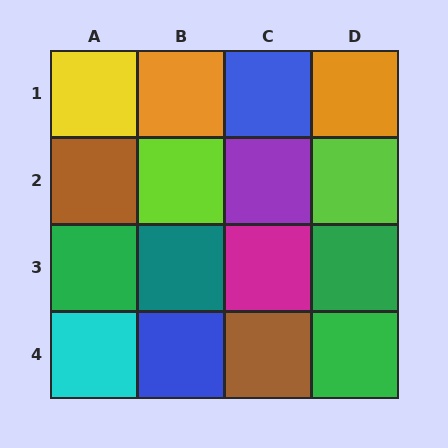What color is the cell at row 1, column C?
Blue.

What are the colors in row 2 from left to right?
Brown, lime, purple, lime.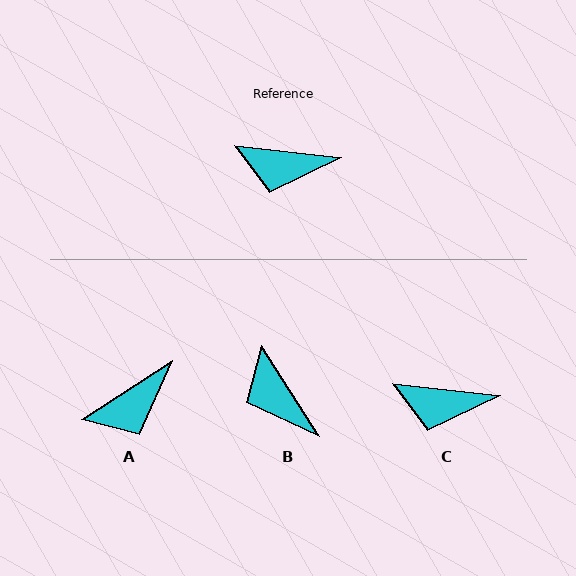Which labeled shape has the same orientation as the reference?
C.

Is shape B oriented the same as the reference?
No, it is off by about 51 degrees.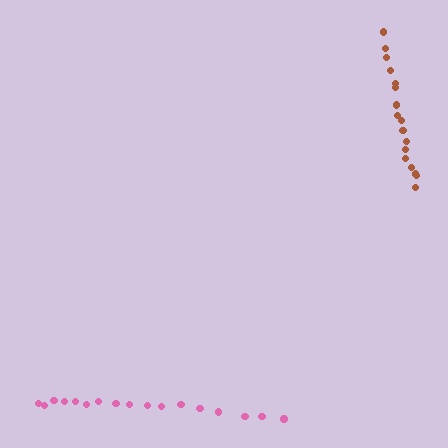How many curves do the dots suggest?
There are 2 distinct paths.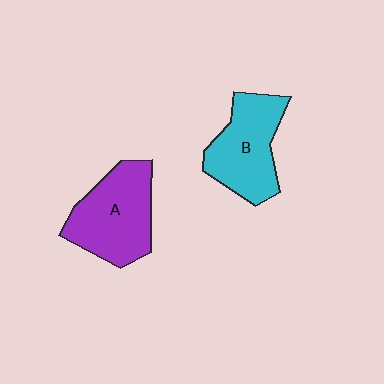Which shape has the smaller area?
Shape B (cyan).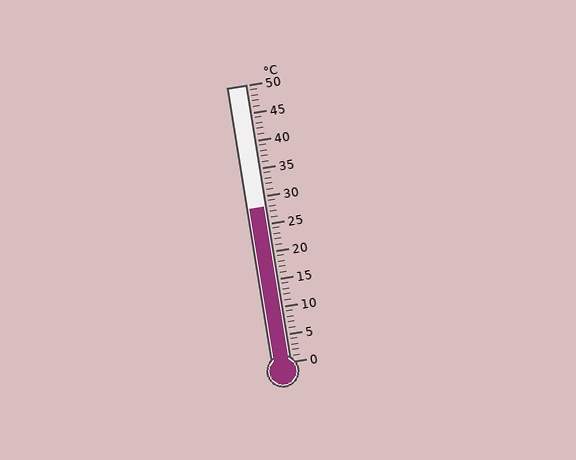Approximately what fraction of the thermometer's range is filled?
The thermometer is filled to approximately 55% of its range.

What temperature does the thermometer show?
The thermometer shows approximately 28°C.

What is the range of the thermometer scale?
The thermometer scale ranges from 0°C to 50°C.